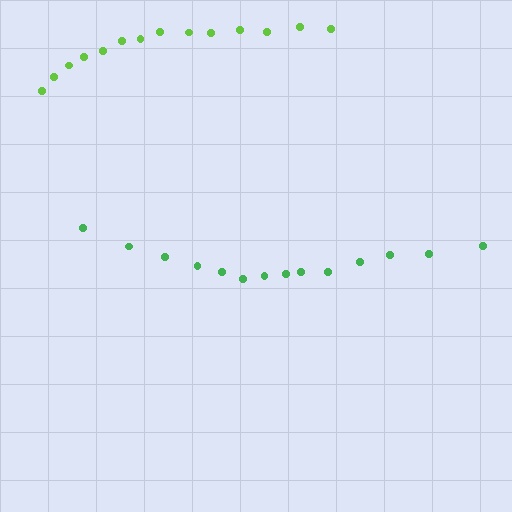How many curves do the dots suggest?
There are 2 distinct paths.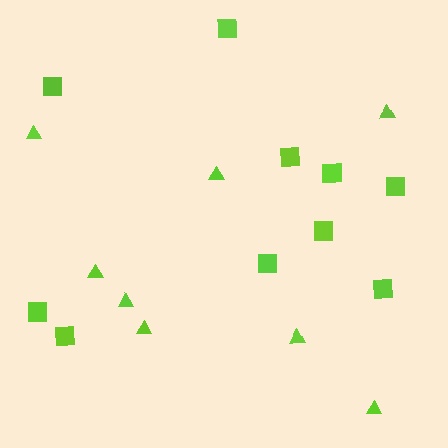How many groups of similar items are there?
There are 2 groups: one group of triangles (8) and one group of squares (10).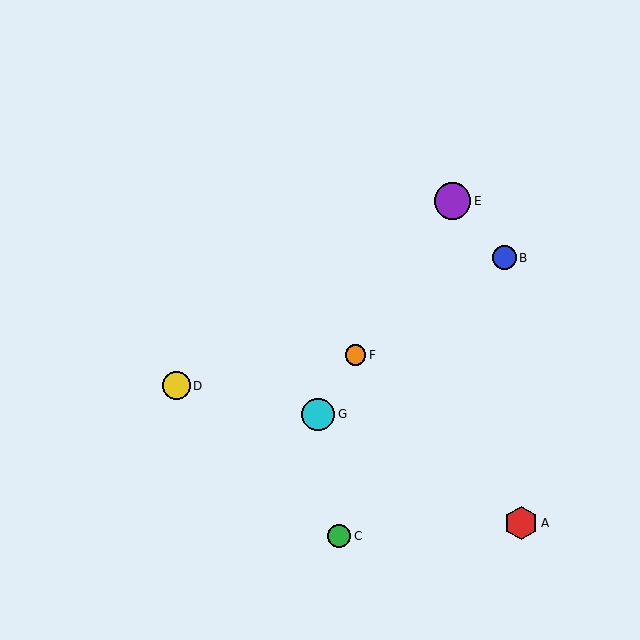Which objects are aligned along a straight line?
Objects E, F, G are aligned along a straight line.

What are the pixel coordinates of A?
Object A is at (521, 523).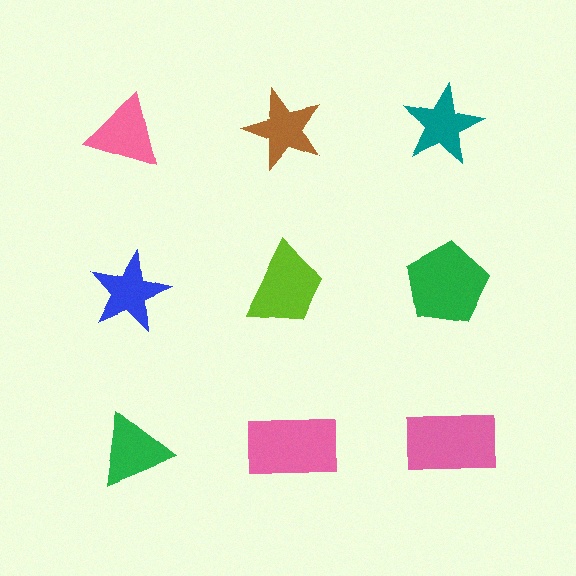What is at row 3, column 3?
A pink rectangle.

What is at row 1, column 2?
A brown star.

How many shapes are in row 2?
3 shapes.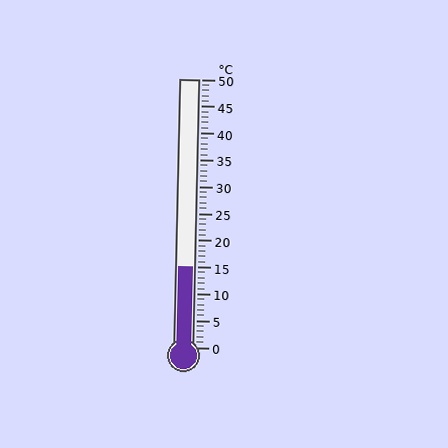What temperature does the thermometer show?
The thermometer shows approximately 15°C.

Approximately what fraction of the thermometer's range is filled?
The thermometer is filled to approximately 30% of its range.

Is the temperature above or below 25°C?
The temperature is below 25°C.